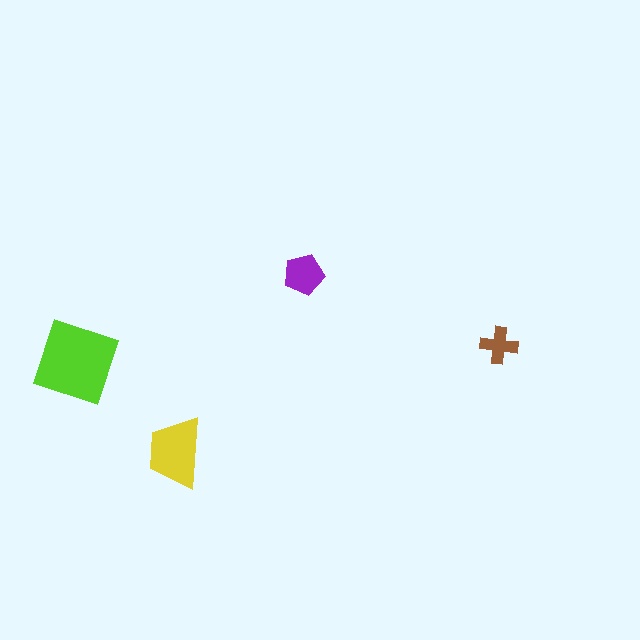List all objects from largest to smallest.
The lime square, the yellow trapezoid, the purple pentagon, the brown cross.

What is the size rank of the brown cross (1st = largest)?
4th.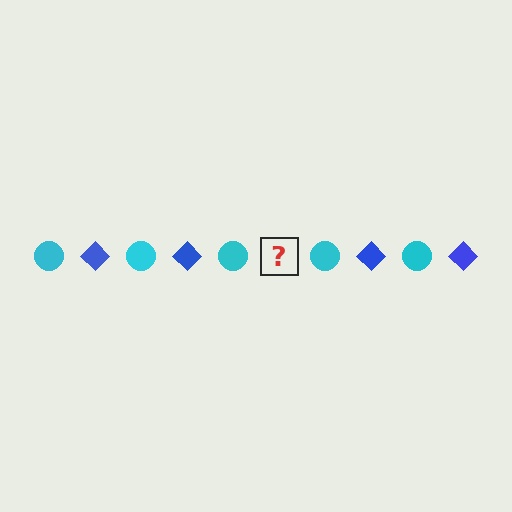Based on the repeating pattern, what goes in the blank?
The blank should be a blue diamond.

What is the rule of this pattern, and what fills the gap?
The rule is that the pattern alternates between cyan circle and blue diamond. The gap should be filled with a blue diamond.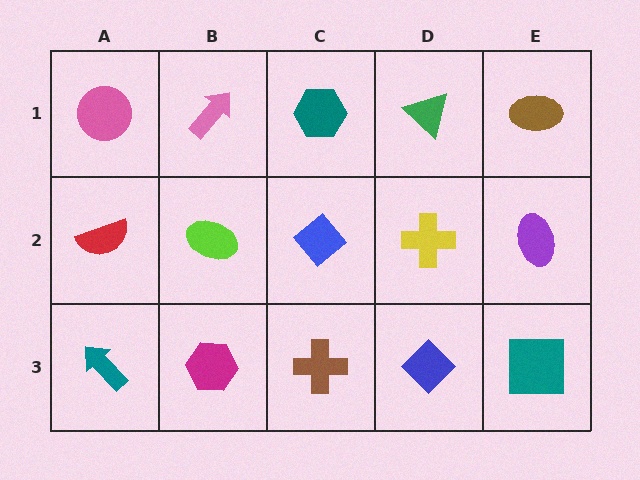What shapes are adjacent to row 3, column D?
A yellow cross (row 2, column D), a brown cross (row 3, column C), a teal square (row 3, column E).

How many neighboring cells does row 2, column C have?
4.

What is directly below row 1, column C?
A blue diamond.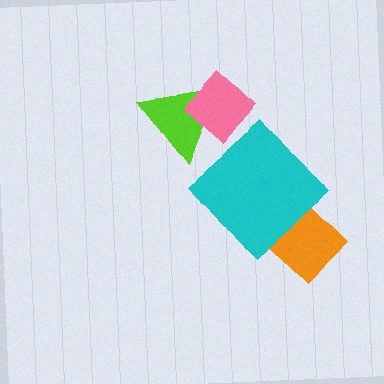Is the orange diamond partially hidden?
No, no other shape covers it.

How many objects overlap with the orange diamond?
0 objects overlap with the orange diamond.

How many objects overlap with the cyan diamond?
0 objects overlap with the cyan diamond.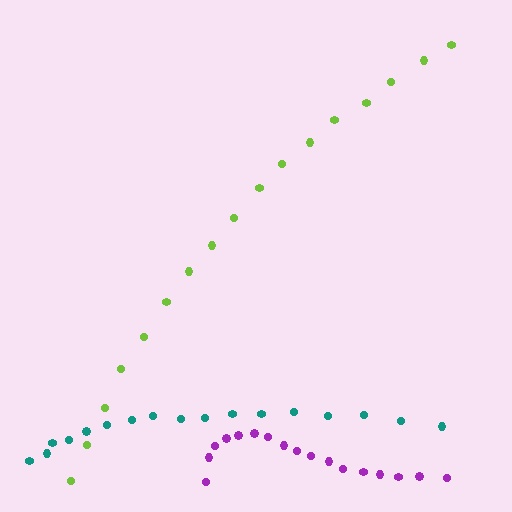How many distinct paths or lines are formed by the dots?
There are 3 distinct paths.